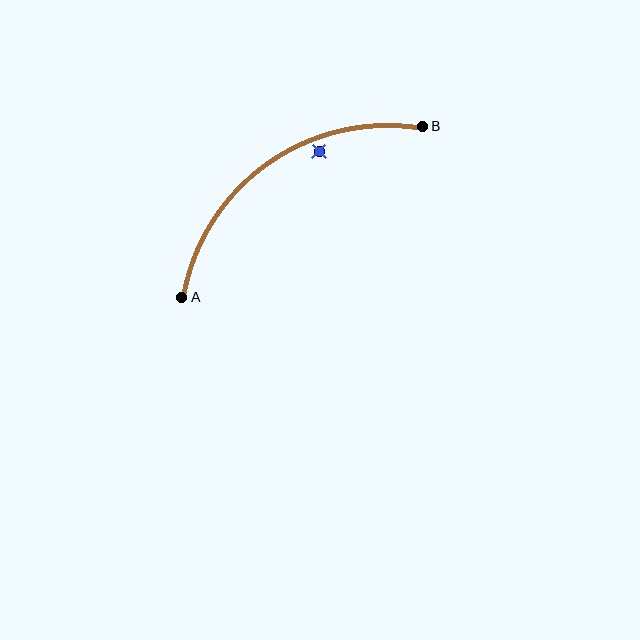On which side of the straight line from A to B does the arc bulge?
The arc bulges above and to the left of the straight line connecting A and B.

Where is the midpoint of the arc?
The arc midpoint is the point on the curve farthest from the straight line joining A and B. It sits above and to the left of that line.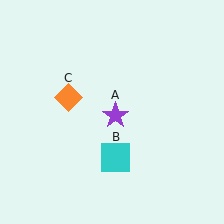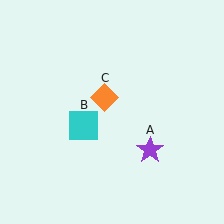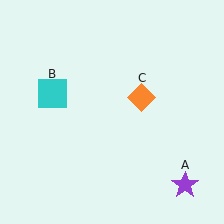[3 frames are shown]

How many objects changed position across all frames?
3 objects changed position: purple star (object A), cyan square (object B), orange diamond (object C).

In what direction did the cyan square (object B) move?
The cyan square (object B) moved up and to the left.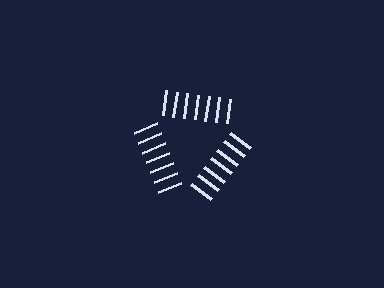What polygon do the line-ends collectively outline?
An illusory triangle — the line segments terminate on its edges but no continuous stroke is drawn.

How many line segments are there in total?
21 — 7 along each of the 3 edges.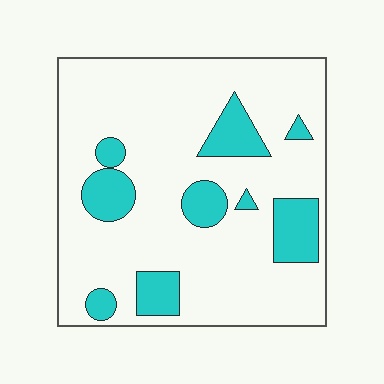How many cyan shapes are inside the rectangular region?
9.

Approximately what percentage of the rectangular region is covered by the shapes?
Approximately 20%.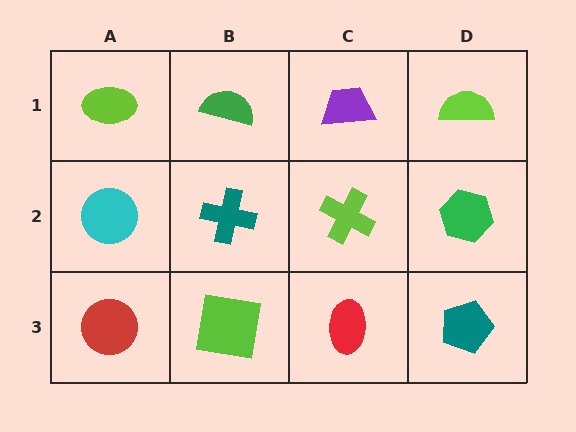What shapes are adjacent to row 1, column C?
A lime cross (row 2, column C), a green semicircle (row 1, column B), a lime semicircle (row 1, column D).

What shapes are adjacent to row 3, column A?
A cyan circle (row 2, column A), a lime square (row 3, column B).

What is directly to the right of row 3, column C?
A teal pentagon.